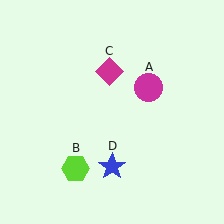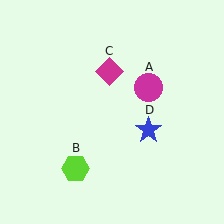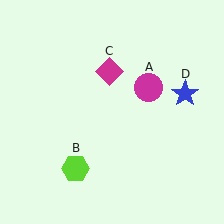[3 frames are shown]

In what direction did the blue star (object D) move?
The blue star (object D) moved up and to the right.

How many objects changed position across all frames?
1 object changed position: blue star (object D).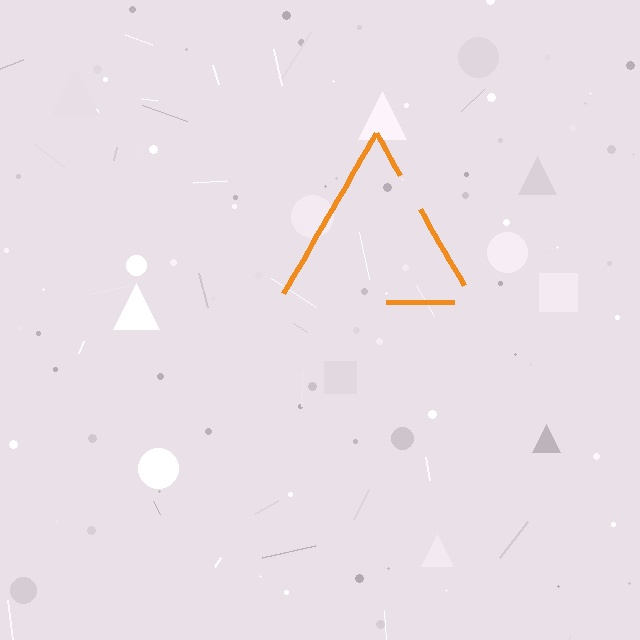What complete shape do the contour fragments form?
The contour fragments form a triangle.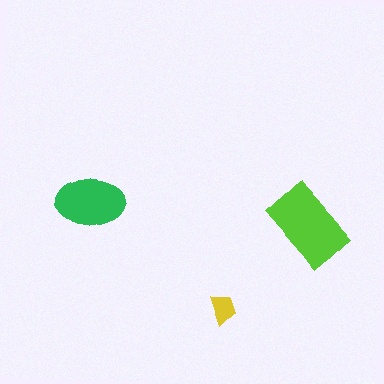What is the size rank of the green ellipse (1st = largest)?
2nd.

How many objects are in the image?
There are 3 objects in the image.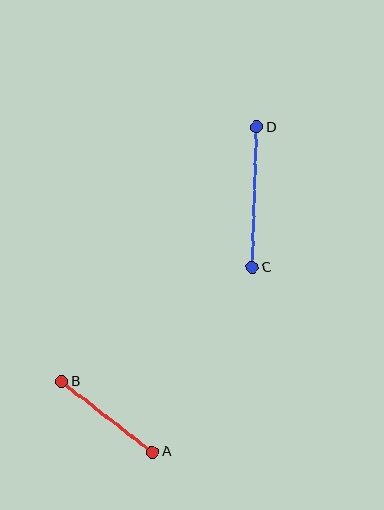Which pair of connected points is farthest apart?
Points C and D are farthest apart.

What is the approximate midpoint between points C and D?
The midpoint is at approximately (255, 197) pixels.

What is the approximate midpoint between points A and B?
The midpoint is at approximately (107, 417) pixels.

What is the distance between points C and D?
The distance is approximately 141 pixels.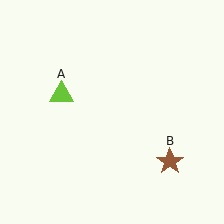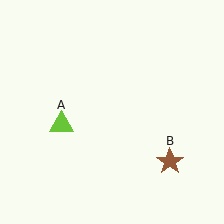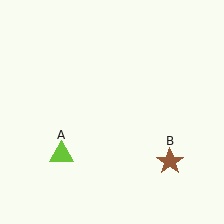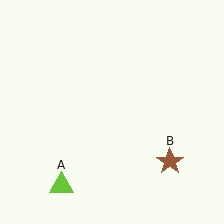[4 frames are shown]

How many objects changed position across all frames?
1 object changed position: lime triangle (object A).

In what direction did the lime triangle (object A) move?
The lime triangle (object A) moved down.